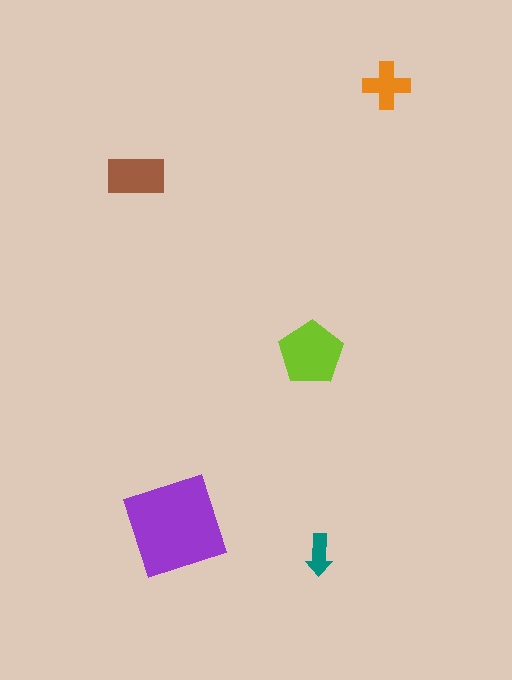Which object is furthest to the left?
The brown rectangle is leftmost.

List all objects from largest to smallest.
The purple diamond, the lime pentagon, the brown rectangle, the orange cross, the teal arrow.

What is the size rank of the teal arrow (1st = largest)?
5th.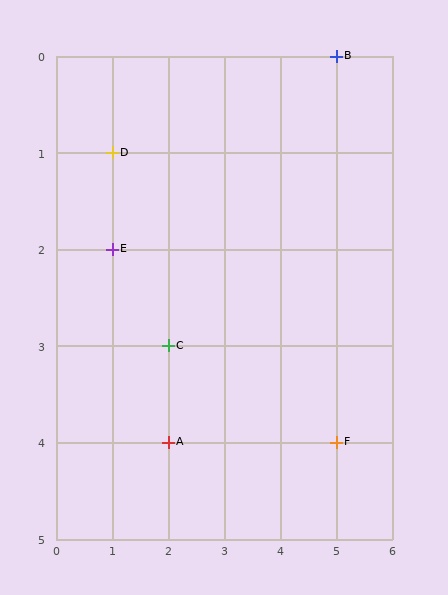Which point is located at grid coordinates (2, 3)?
Point C is at (2, 3).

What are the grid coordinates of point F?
Point F is at grid coordinates (5, 4).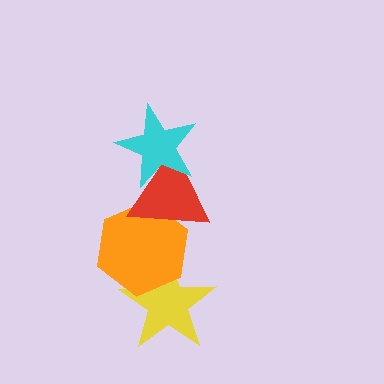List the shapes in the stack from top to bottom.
From top to bottom: the cyan star, the red triangle, the orange hexagon, the yellow star.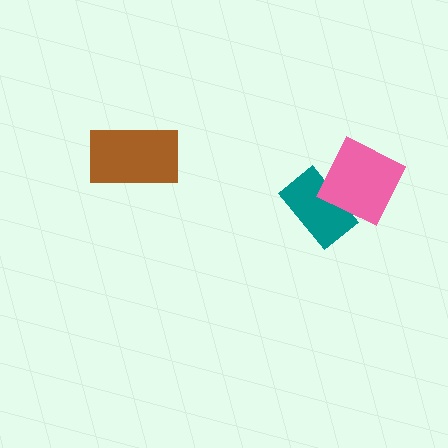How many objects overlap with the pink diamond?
1 object overlaps with the pink diamond.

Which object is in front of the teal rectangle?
The pink diamond is in front of the teal rectangle.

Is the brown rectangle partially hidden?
No, no other shape covers it.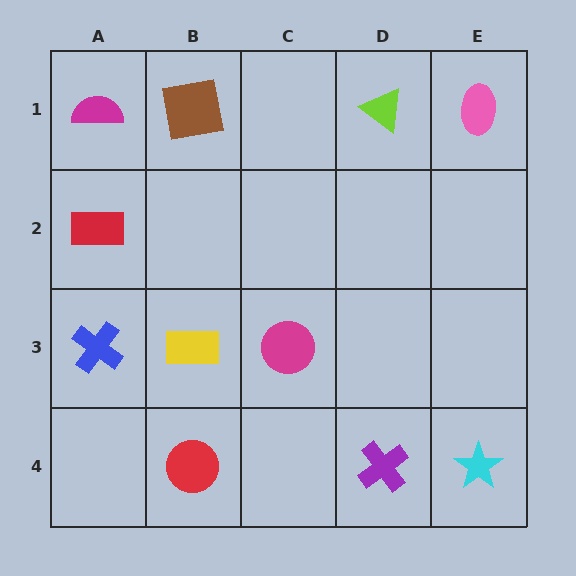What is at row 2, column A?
A red rectangle.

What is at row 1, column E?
A pink ellipse.